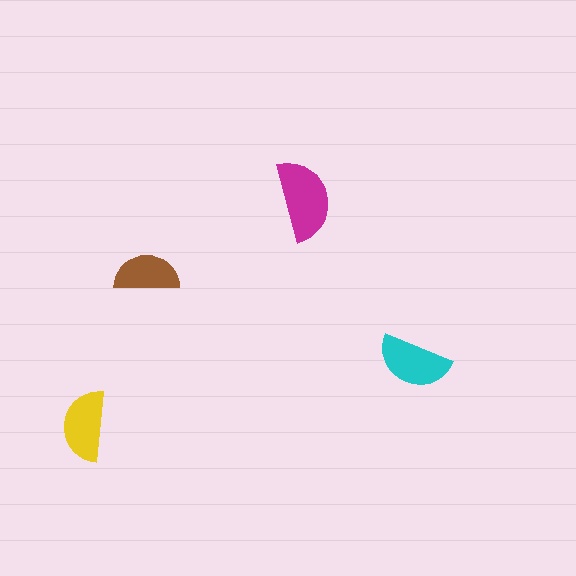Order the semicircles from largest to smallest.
the magenta one, the cyan one, the yellow one, the brown one.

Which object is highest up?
The magenta semicircle is topmost.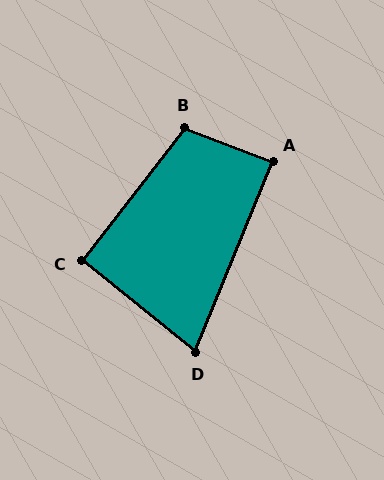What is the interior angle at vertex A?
Approximately 89 degrees (approximately right).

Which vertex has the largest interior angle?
B, at approximately 107 degrees.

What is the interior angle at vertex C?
Approximately 91 degrees (approximately right).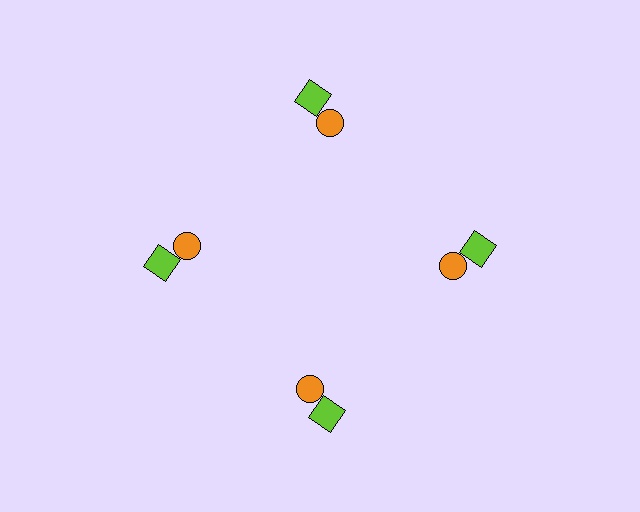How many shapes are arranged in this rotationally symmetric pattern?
There are 8 shapes, arranged in 4 groups of 2.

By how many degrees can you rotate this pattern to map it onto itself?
The pattern maps onto itself every 90 degrees of rotation.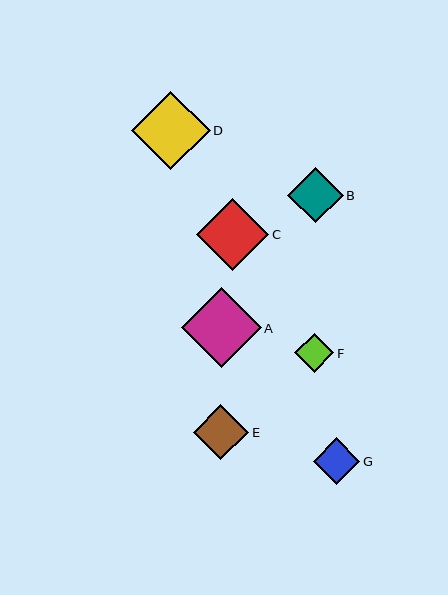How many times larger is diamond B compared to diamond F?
Diamond B is approximately 1.4 times the size of diamond F.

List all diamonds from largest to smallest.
From largest to smallest: A, D, C, B, E, G, F.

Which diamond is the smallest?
Diamond F is the smallest with a size of approximately 39 pixels.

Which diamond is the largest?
Diamond A is the largest with a size of approximately 80 pixels.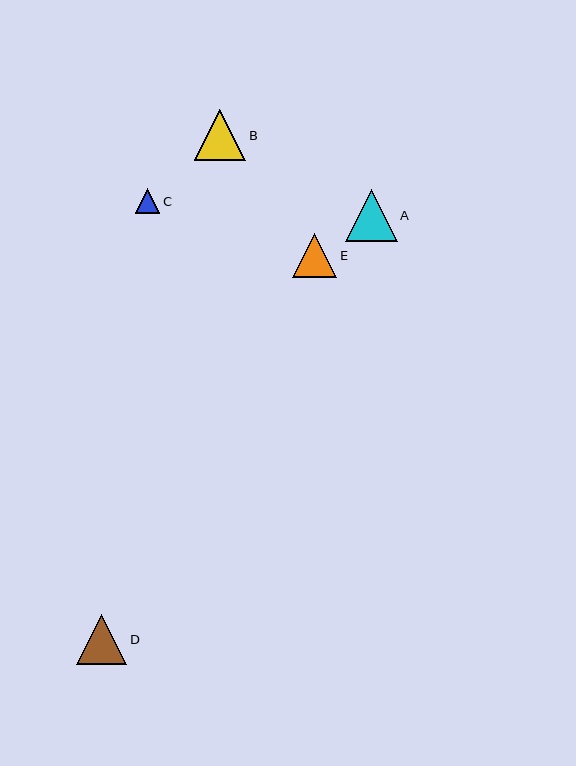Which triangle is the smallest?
Triangle C is the smallest with a size of approximately 24 pixels.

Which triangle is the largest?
Triangle A is the largest with a size of approximately 52 pixels.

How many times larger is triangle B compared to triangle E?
Triangle B is approximately 1.2 times the size of triangle E.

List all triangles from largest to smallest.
From largest to smallest: A, B, D, E, C.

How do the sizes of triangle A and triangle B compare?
Triangle A and triangle B are approximately the same size.